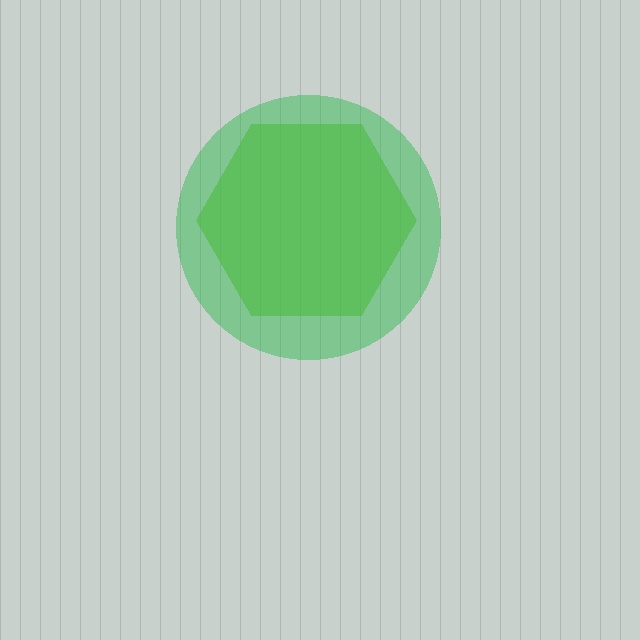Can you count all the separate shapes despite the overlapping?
Yes, there are 2 separate shapes.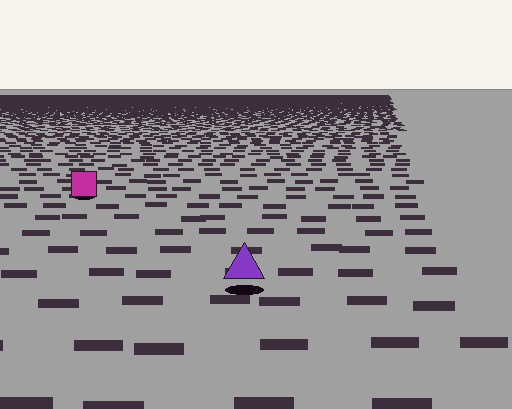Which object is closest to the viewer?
The purple triangle is closest. The texture marks near it are larger and more spread out.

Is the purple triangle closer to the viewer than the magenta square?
Yes. The purple triangle is closer — you can tell from the texture gradient: the ground texture is coarser near it.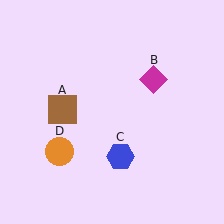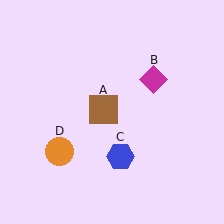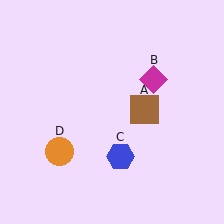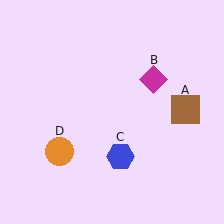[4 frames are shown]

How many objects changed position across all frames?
1 object changed position: brown square (object A).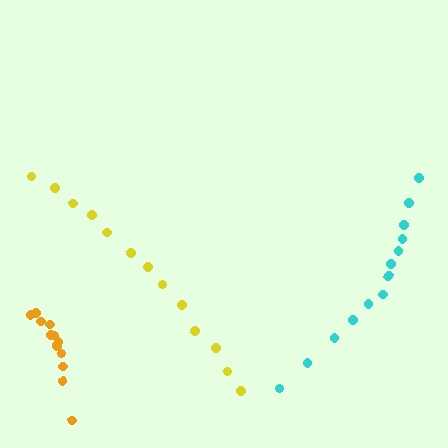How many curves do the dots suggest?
There are 3 distinct paths.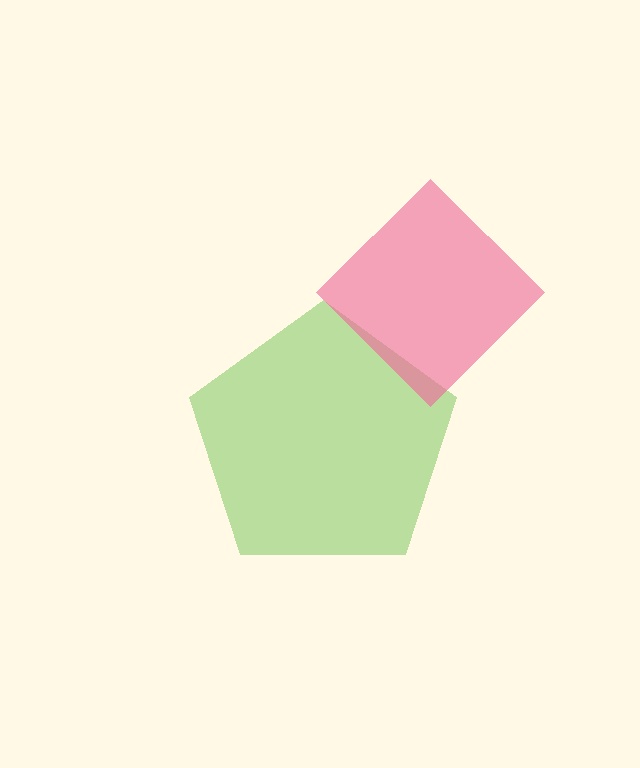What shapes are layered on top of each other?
The layered shapes are: a lime pentagon, a pink diamond.